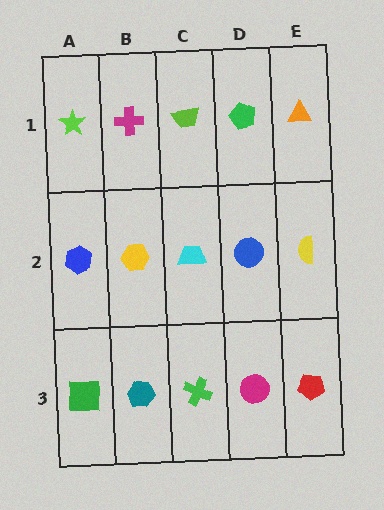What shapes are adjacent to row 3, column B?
A yellow hexagon (row 2, column B), a green square (row 3, column A), a green cross (row 3, column C).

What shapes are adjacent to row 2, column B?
A magenta cross (row 1, column B), a teal hexagon (row 3, column B), a blue hexagon (row 2, column A), a cyan trapezoid (row 2, column C).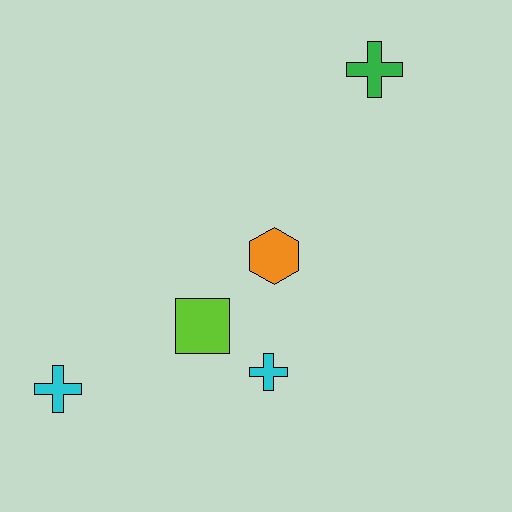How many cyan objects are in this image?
There are 2 cyan objects.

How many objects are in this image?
There are 5 objects.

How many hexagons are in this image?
There is 1 hexagon.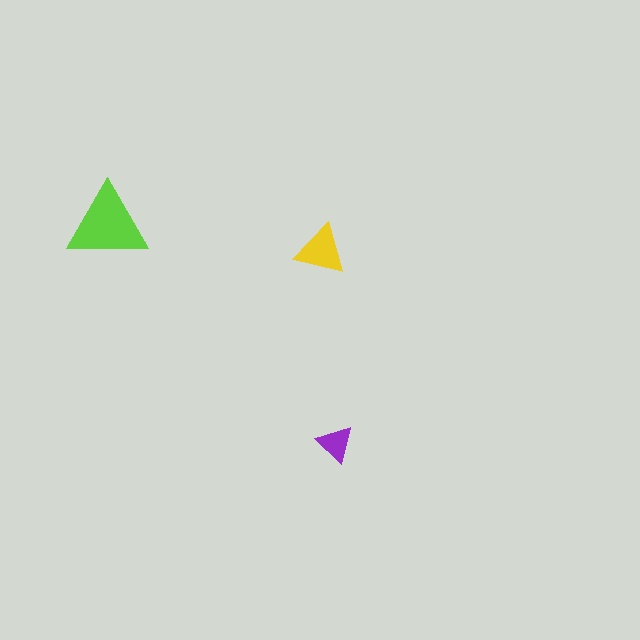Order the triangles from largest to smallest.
the lime one, the yellow one, the purple one.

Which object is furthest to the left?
The lime triangle is leftmost.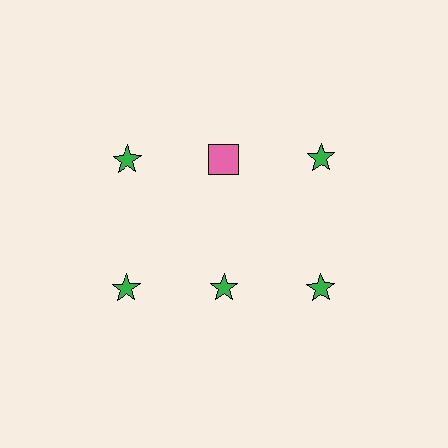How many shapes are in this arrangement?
There are 6 shapes arranged in a grid pattern.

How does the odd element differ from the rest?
It differs in both color (pink instead of green) and shape (square instead of star).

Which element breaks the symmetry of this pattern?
The pink square in the top row, second from left column breaks the symmetry. All other shapes are green stars.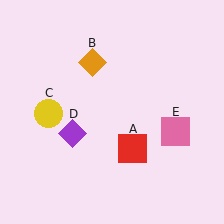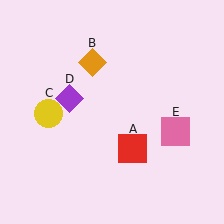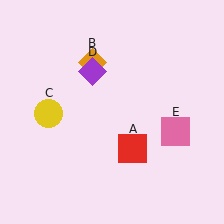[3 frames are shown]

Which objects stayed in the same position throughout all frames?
Red square (object A) and orange diamond (object B) and yellow circle (object C) and pink square (object E) remained stationary.